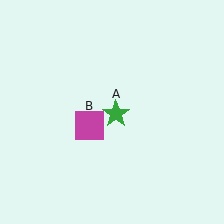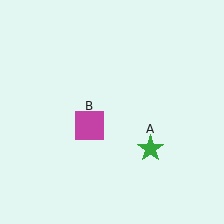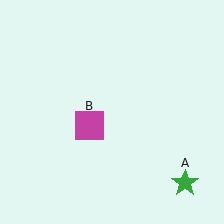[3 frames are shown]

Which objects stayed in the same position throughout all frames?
Magenta square (object B) remained stationary.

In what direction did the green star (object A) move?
The green star (object A) moved down and to the right.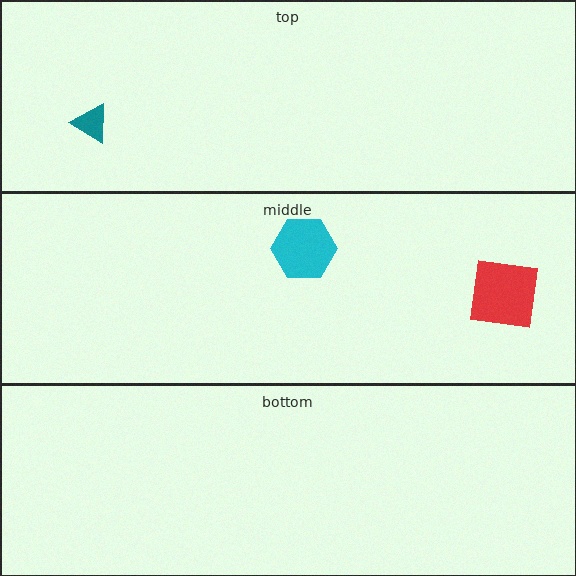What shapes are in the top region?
The teal triangle.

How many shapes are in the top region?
1.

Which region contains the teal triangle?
The top region.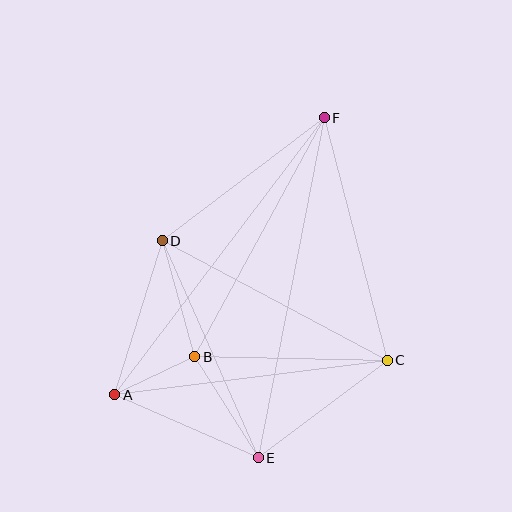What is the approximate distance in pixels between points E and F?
The distance between E and F is approximately 346 pixels.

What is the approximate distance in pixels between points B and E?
The distance between B and E is approximately 119 pixels.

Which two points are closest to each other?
Points A and B are closest to each other.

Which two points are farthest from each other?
Points A and F are farthest from each other.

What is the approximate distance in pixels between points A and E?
The distance between A and E is approximately 156 pixels.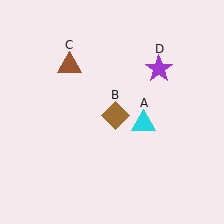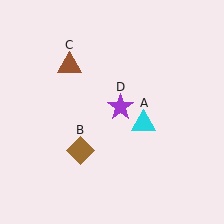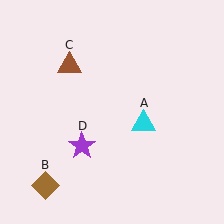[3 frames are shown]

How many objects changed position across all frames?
2 objects changed position: brown diamond (object B), purple star (object D).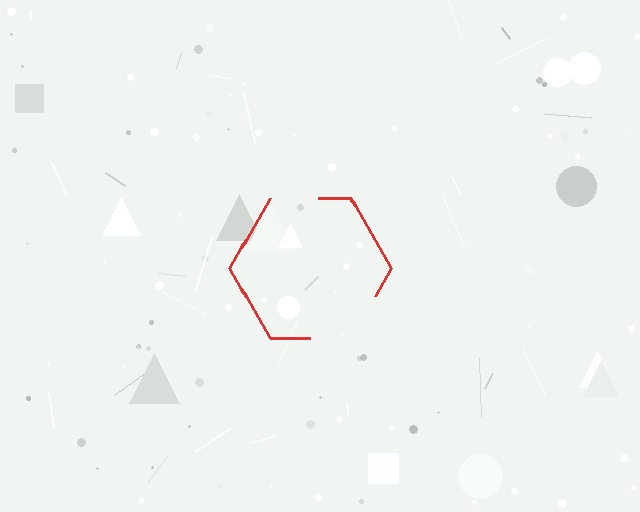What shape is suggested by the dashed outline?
The dashed outline suggests a hexagon.